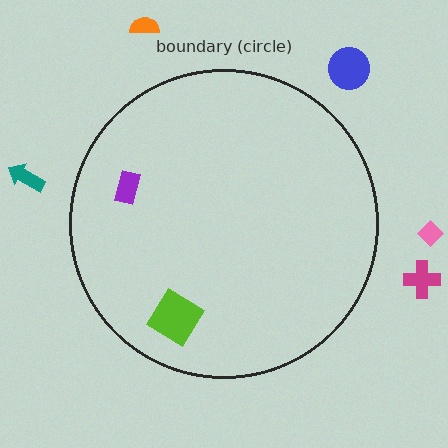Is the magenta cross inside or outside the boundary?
Outside.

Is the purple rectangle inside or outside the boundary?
Inside.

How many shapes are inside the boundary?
2 inside, 5 outside.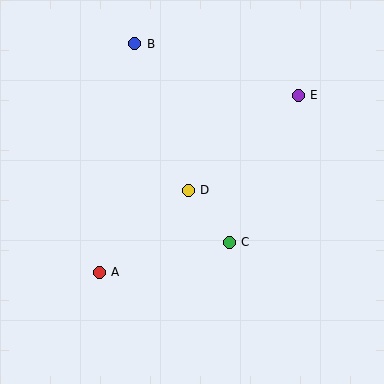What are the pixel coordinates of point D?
Point D is at (188, 190).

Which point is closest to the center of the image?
Point D at (188, 190) is closest to the center.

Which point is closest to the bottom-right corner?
Point C is closest to the bottom-right corner.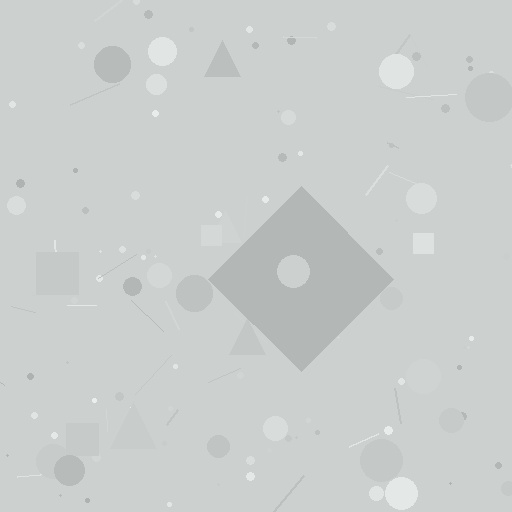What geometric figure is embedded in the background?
A diamond is embedded in the background.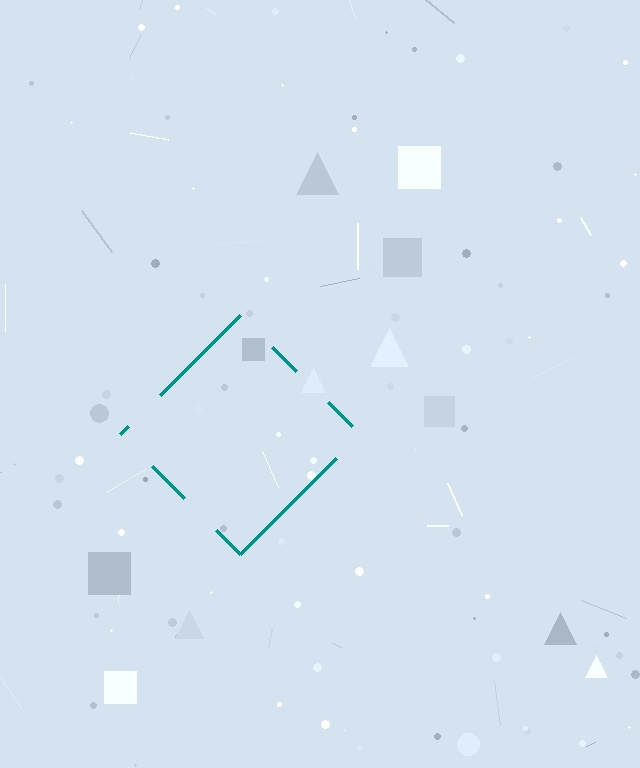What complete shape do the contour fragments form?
The contour fragments form a diamond.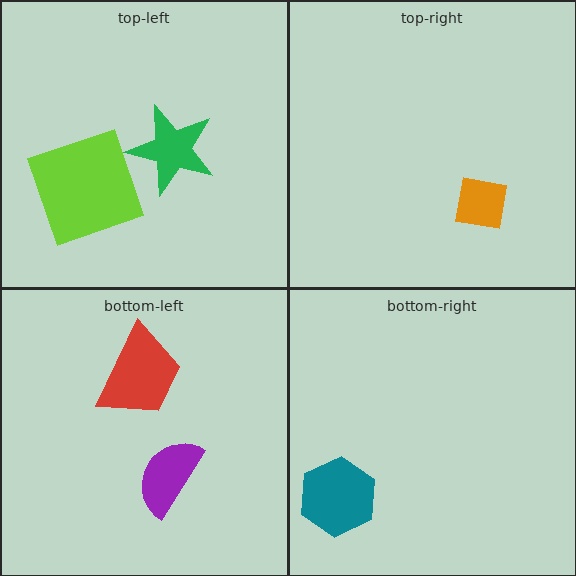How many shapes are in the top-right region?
1.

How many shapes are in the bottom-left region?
2.